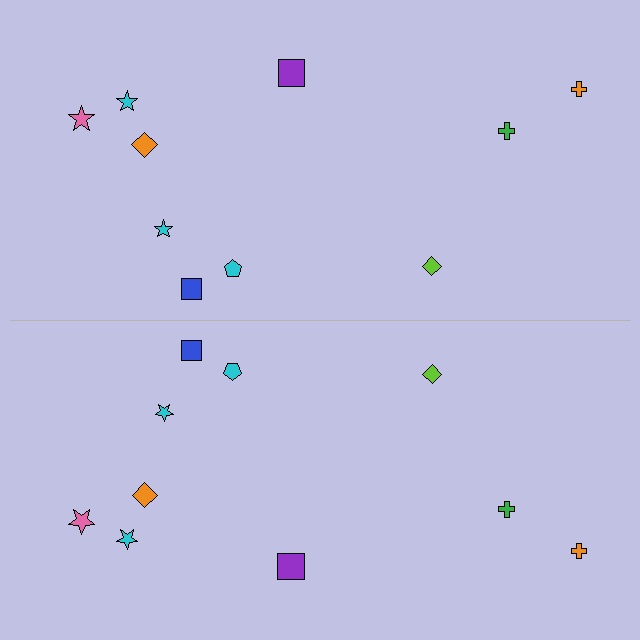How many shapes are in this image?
There are 20 shapes in this image.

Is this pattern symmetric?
Yes, this pattern has bilateral (reflection) symmetry.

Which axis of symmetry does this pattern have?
The pattern has a horizontal axis of symmetry running through the center of the image.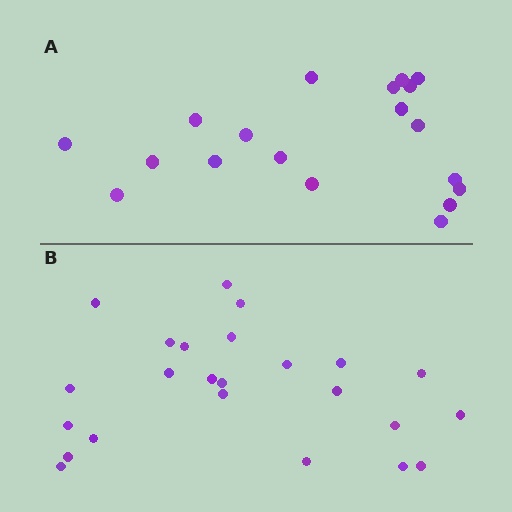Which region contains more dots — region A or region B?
Region B (the bottom region) has more dots.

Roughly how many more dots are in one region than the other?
Region B has about 5 more dots than region A.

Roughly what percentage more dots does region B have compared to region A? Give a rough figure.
About 25% more.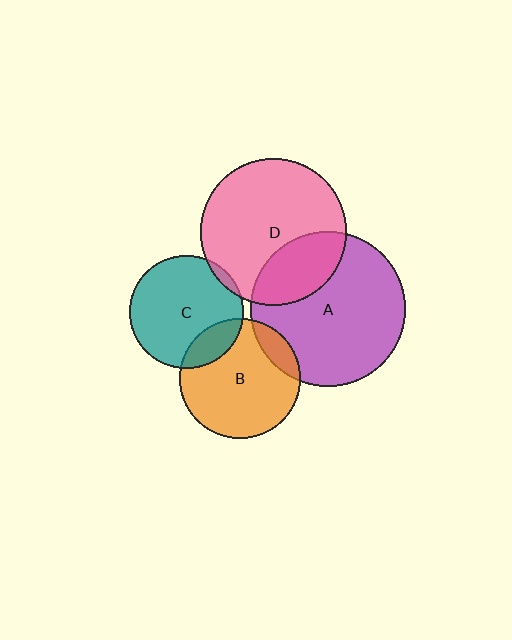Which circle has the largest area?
Circle A (purple).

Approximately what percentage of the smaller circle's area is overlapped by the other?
Approximately 25%.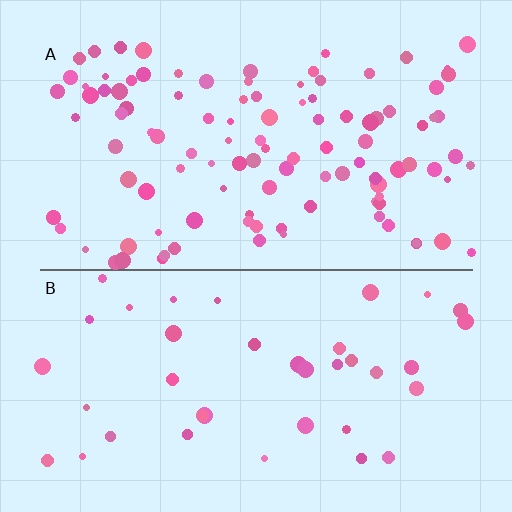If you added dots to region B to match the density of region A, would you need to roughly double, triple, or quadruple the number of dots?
Approximately triple.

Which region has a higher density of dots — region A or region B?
A (the top).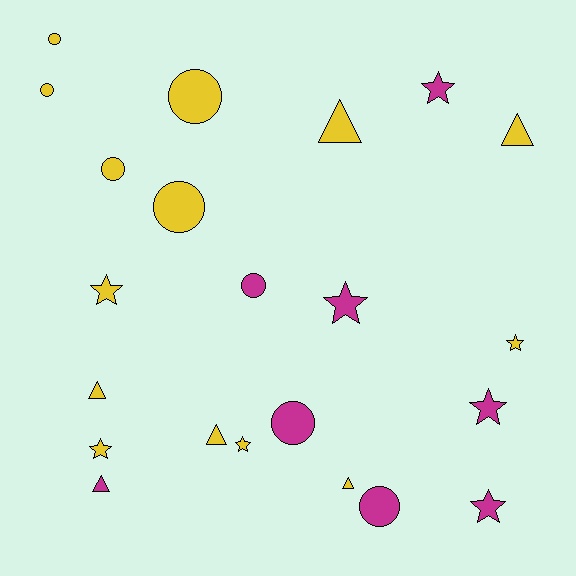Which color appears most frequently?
Yellow, with 14 objects.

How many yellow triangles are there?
There are 5 yellow triangles.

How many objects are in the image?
There are 22 objects.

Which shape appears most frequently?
Star, with 8 objects.